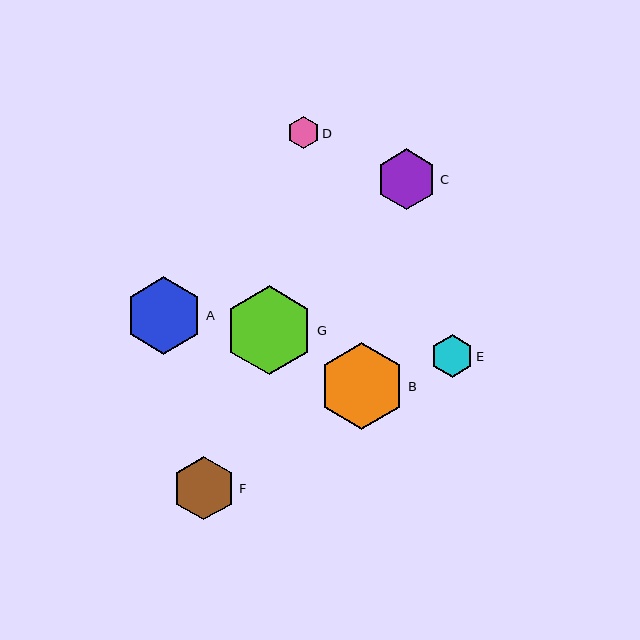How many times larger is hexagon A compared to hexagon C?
Hexagon A is approximately 1.3 times the size of hexagon C.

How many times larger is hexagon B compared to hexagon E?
Hexagon B is approximately 2.0 times the size of hexagon E.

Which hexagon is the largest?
Hexagon G is the largest with a size of approximately 89 pixels.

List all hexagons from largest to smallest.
From largest to smallest: G, B, A, F, C, E, D.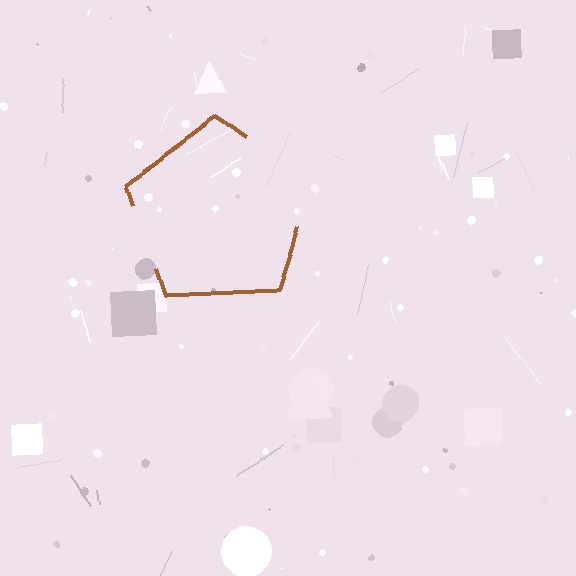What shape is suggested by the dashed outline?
The dashed outline suggests a pentagon.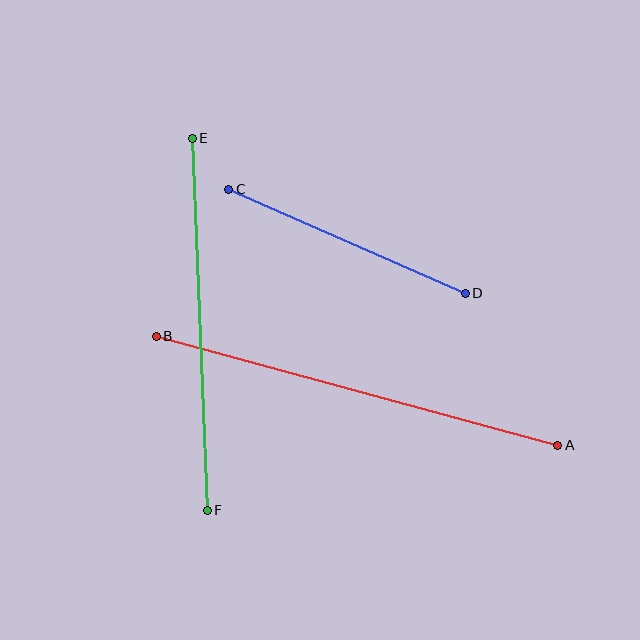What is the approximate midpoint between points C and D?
The midpoint is at approximately (347, 241) pixels.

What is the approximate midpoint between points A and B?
The midpoint is at approximately (357, 391) pixels.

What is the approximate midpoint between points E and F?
The midpoint is at approximately (200, 324) pixels.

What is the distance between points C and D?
The distance is approximately 258 pixels.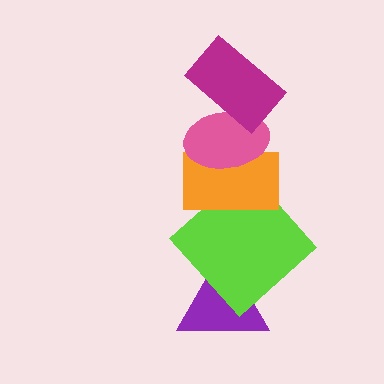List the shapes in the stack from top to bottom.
From top to bottom: the magenta rectangle, the pink ellipse, the orange rectangle, the lime diamond, the purple triangle.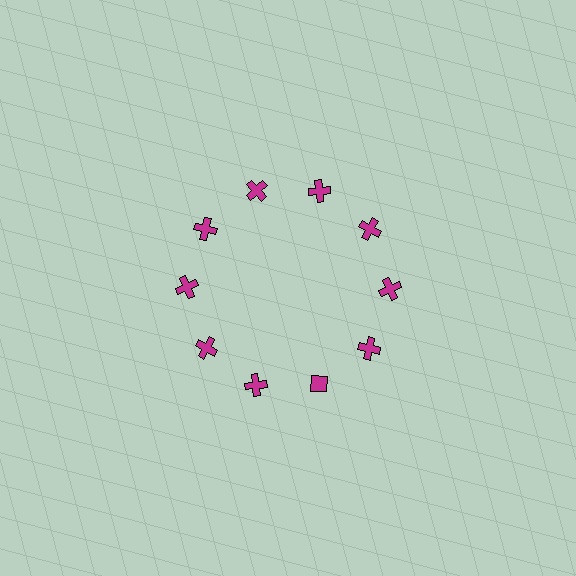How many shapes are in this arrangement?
There are 10 shapes arranged in a ring pattern.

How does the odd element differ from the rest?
It has a different shape: diamond instead of cross.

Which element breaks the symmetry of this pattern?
The magenta diamond at roughly the 5 o'clock position breaks the symmetry. All other shapes are magenta crosses.